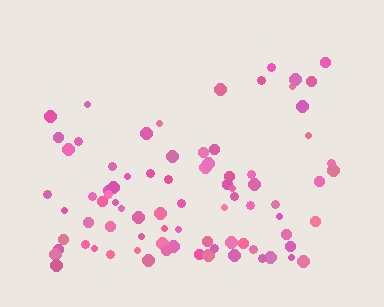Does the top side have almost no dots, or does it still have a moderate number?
Still a moderate number, just noticeably fewer than the bottom.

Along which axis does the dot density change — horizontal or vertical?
Vertical.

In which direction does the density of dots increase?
From top to bottom, with the bottom side densest.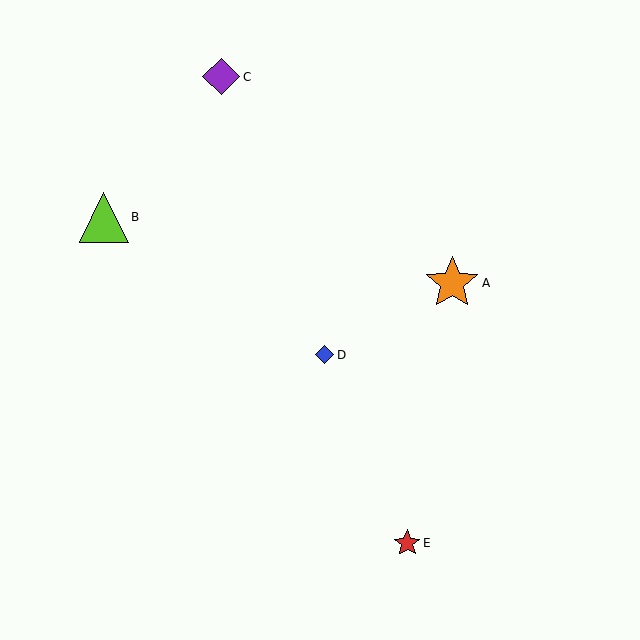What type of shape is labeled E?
Shape E is a red star.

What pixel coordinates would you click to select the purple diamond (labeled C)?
Click at (221, 77) to select the purple diamond C.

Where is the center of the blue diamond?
The center of the blue diamond is at (325, 355).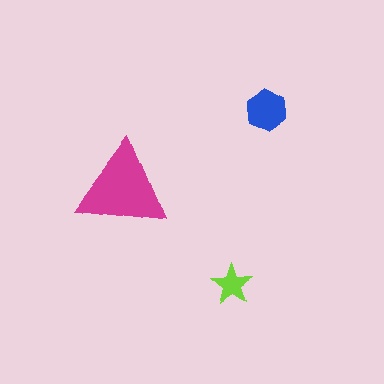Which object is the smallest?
The lime star.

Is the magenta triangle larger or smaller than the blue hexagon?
Larger.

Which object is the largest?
The magenta triangle.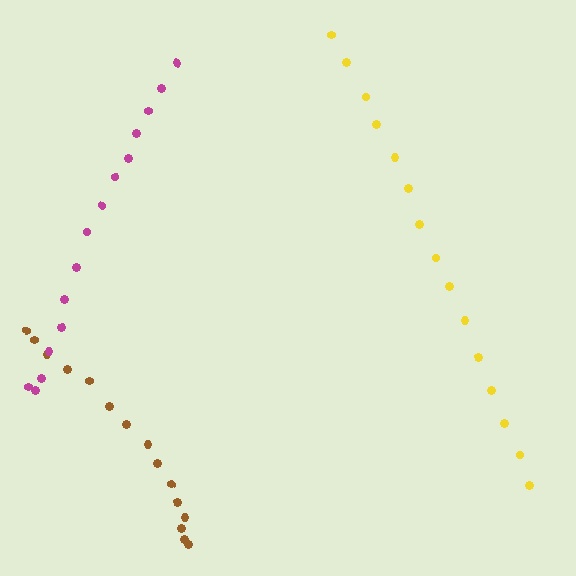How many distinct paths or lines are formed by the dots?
There are 3 distinct paths.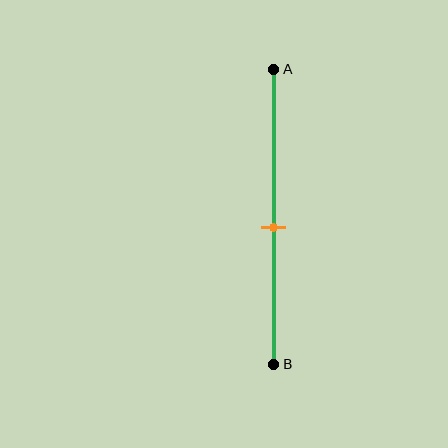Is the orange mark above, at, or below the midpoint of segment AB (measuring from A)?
The orange mark is below the midpoint of segment AB.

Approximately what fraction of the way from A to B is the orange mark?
The orange mark is approximately 55% of the way from A to B.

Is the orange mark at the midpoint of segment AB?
No, the mark is at about 55% from A, not at the 50% midpoint.